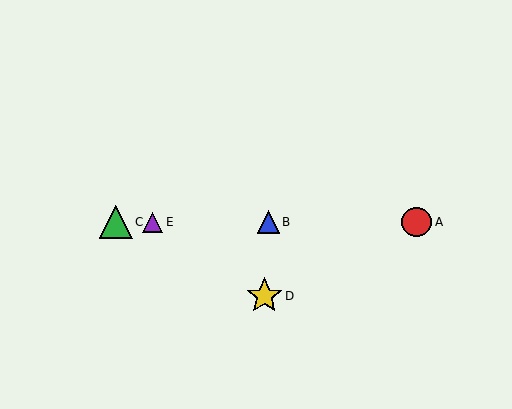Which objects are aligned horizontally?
Objects A, B, C, E are aligned horizontally.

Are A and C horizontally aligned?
Yes, both are at y≈222.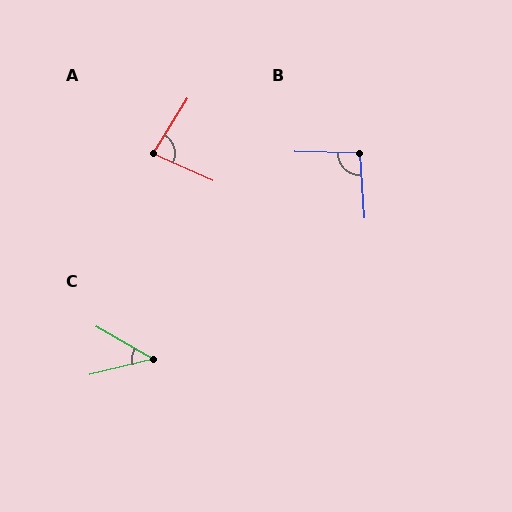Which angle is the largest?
B, at approximately 96 degrees.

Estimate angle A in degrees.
Approximately 82 degrees.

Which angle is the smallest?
C, at approximately 44 degrees.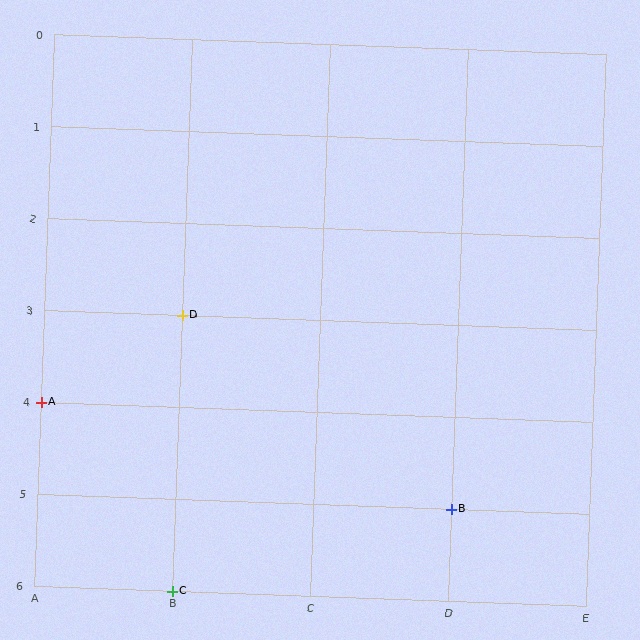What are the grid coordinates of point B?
Point B is at grid coordinates (D, 5).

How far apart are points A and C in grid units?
Points A and C are 1 column and 2 rows apart (about 2.2 grid units diagonally).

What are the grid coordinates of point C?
Point C is at grid coordinates (B, 6).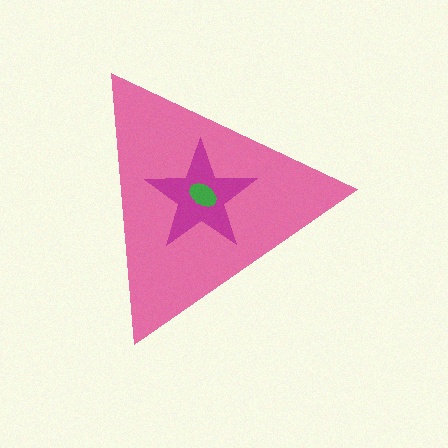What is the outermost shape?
The pink triangle.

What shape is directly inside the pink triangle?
The magenta star.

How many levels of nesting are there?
3.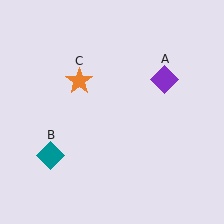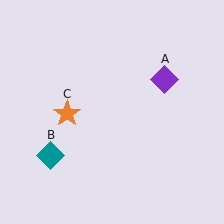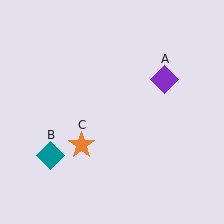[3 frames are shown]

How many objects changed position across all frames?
1 object changed position: orange star (object C).